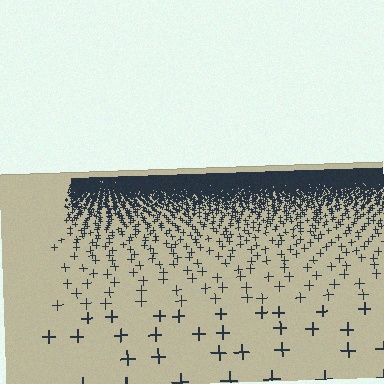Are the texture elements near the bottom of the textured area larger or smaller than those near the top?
Larger. Near the bottom, elements are closer to the viewer and appear at a bigger on-screen size.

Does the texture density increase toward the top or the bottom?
Density increases toward the top.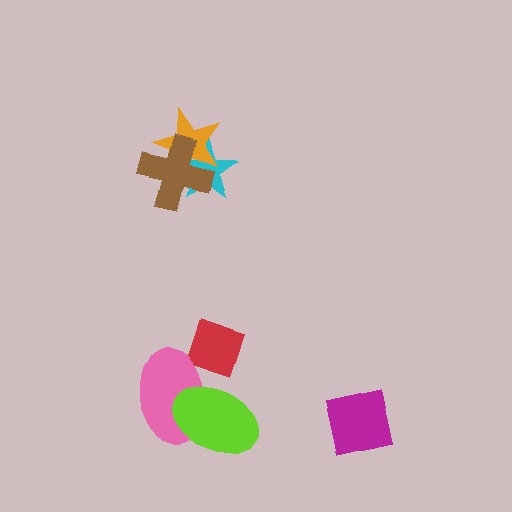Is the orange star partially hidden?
Yes, it is partially covered by another shape.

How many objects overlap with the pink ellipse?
2 objects overlap with the pink ellipse.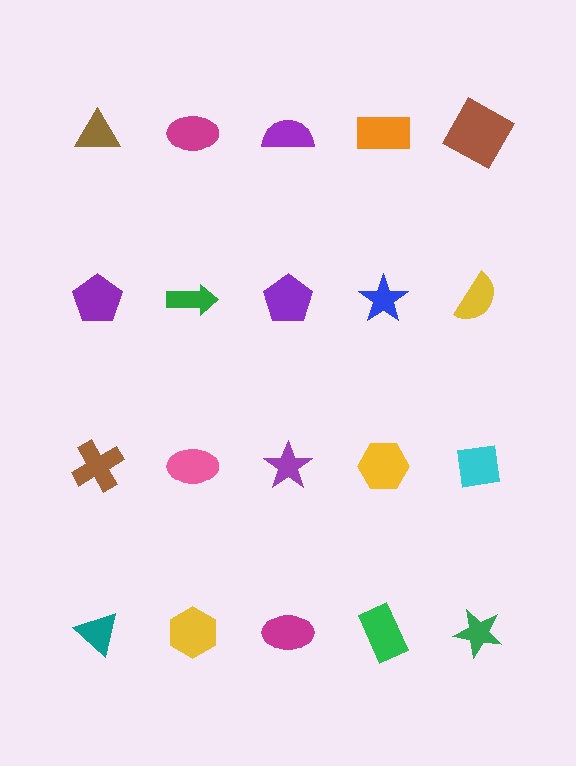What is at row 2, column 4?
A blue star.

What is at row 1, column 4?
An orange rectangle.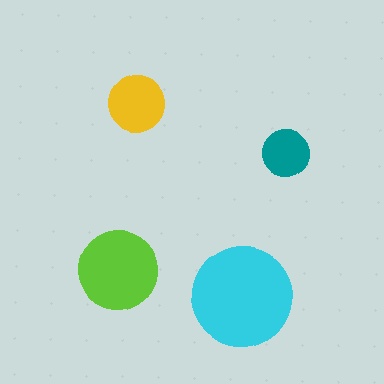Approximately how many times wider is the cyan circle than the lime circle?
About 1.5 times wider.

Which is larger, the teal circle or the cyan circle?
The cyan one.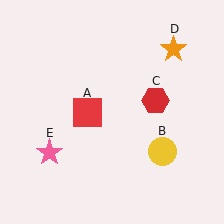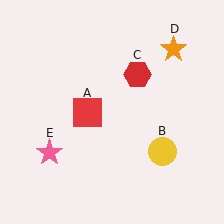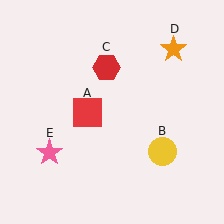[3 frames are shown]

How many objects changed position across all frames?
1 object changed position: red hexagon (object C).